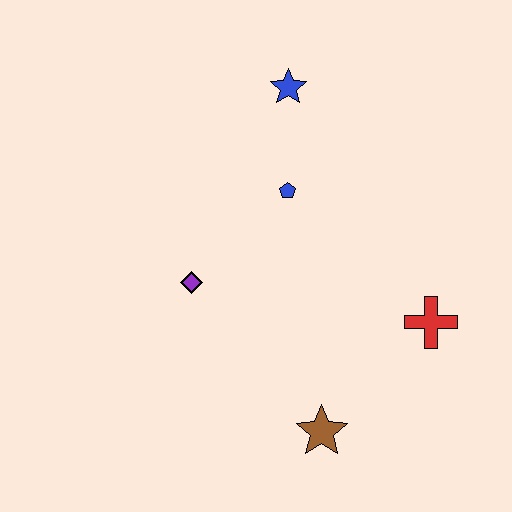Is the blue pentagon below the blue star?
Yes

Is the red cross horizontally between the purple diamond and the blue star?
No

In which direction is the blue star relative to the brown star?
The blue star is above the brown star.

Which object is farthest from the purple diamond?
The red cross is farthest from the purple diamond.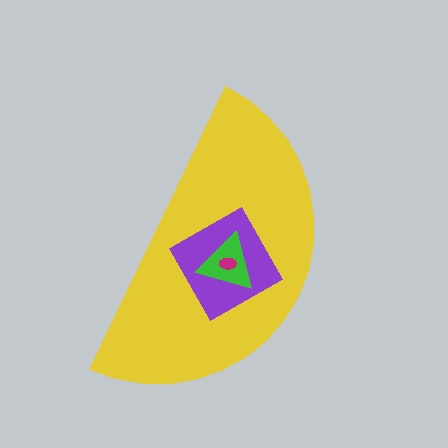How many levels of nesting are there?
4.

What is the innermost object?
The magenta ellipse.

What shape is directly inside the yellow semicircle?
The purple diamond.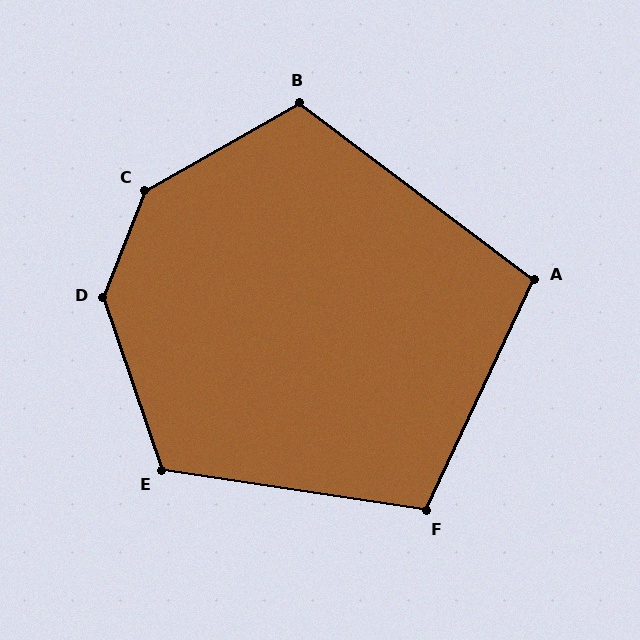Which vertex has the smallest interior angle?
A, at approximately 102 degrees.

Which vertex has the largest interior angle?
C, at approximately 141 degrees.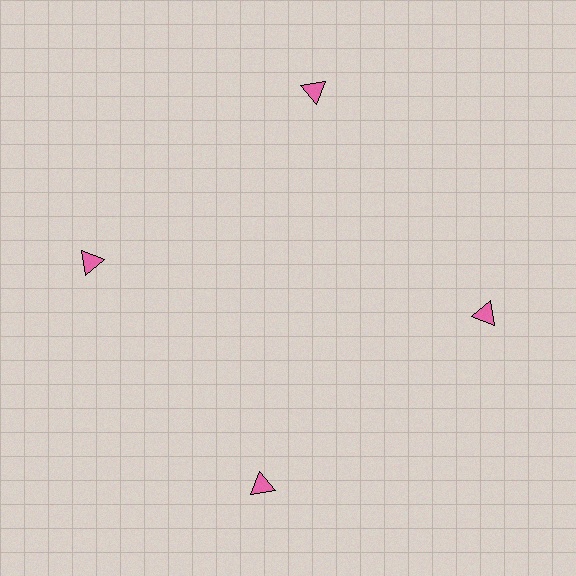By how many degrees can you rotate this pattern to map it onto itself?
The pattern maps onto itself every 90 degrees of rotation.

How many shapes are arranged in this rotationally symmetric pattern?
There are 4 shapes, arranged in 4 groups of 1.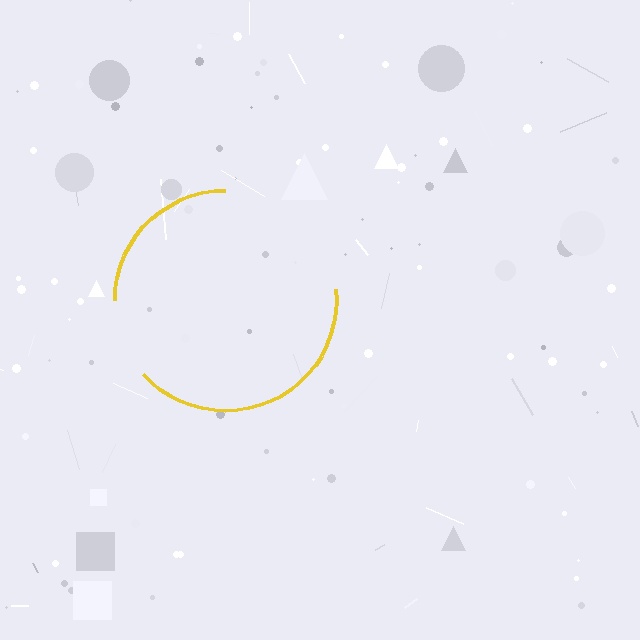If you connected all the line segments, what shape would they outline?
They would outline a circle.